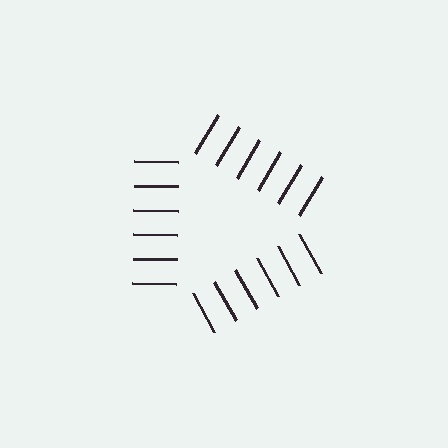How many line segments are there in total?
18 — 6 along each of the 3 edges.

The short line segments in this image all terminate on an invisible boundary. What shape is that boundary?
An illusory triangle — the line segments terminate on its edges but no continuous stroke is drawn.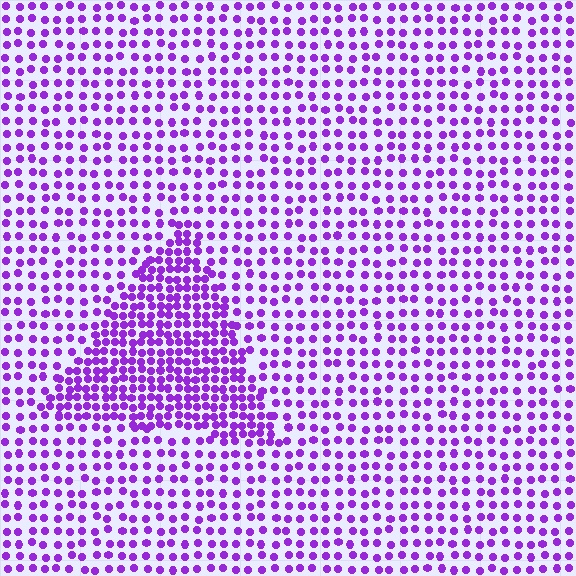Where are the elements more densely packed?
The elements are more densely packed inside the triangle boundary.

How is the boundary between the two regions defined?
The boundary is defined by a change in element density (approximately 2.0x ratio). All elements are the same color, size, and shape.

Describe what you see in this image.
The image contains small purple elements arranged at two different densities. A triangle-shaped region is visible where the elements are more densely packed than the surrounding area.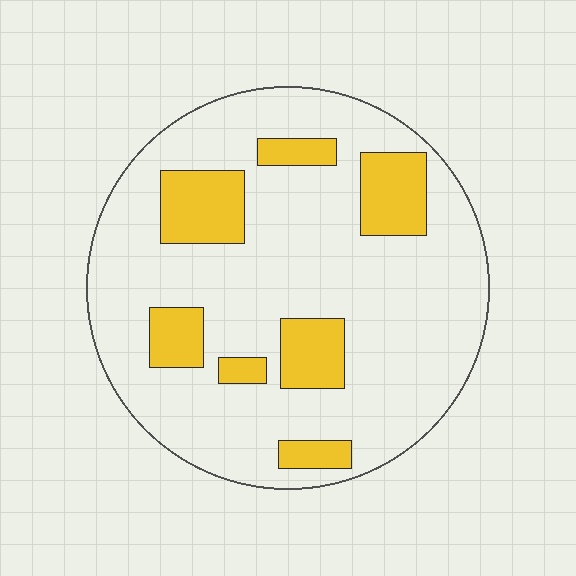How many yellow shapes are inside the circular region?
7.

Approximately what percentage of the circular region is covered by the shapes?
Approximately 20%.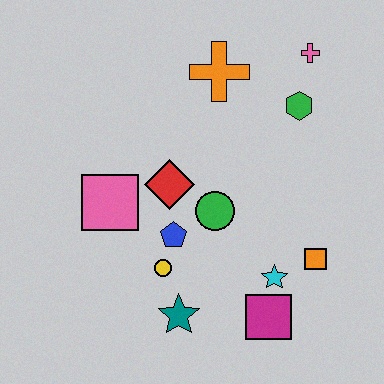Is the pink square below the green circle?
No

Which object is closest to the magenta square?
The cyan star is closest to the magenta square.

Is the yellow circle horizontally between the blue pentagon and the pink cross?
No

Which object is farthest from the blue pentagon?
The pink cross is farthest from the blue pentagon.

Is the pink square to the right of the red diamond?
No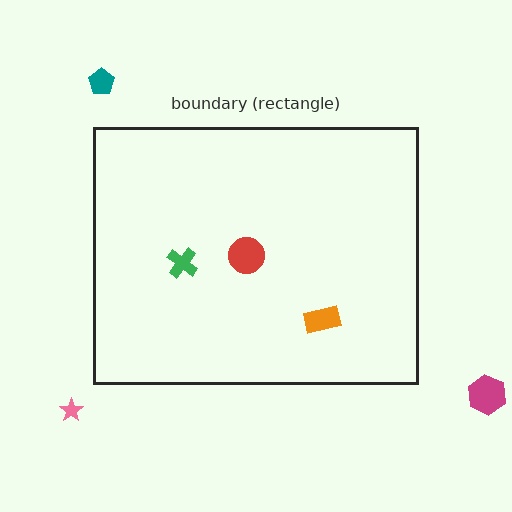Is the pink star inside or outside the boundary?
Outside.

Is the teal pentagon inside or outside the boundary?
Outside.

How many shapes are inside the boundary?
3 inside, 3 outside.